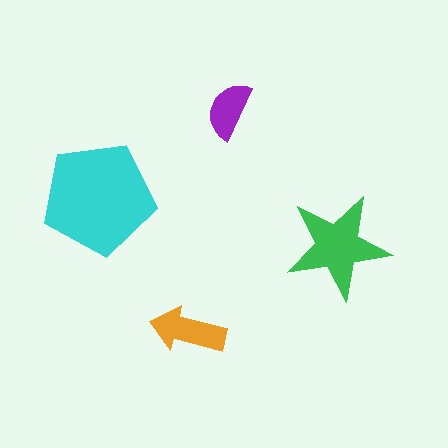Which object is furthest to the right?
The green star is rightmost.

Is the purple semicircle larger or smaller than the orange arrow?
Smaller.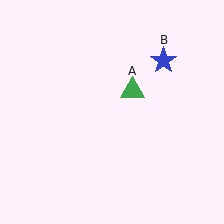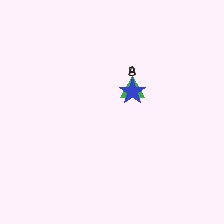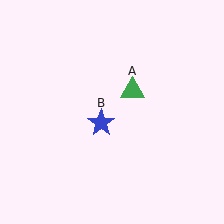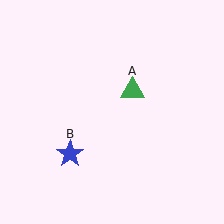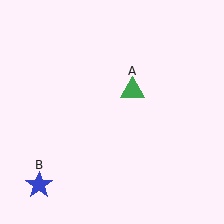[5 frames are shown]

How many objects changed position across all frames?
1 object changed position: blue star (object B).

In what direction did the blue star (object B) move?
The blue star (object B) moved down and to the left.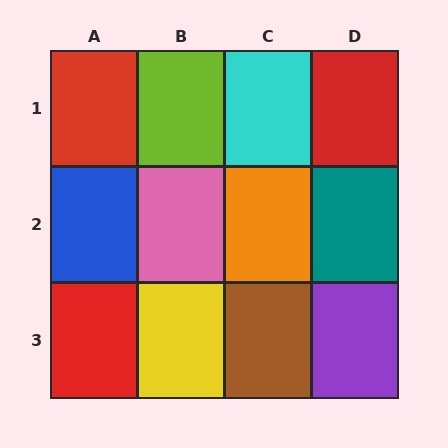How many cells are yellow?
1 cell is yellow.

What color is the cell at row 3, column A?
Red.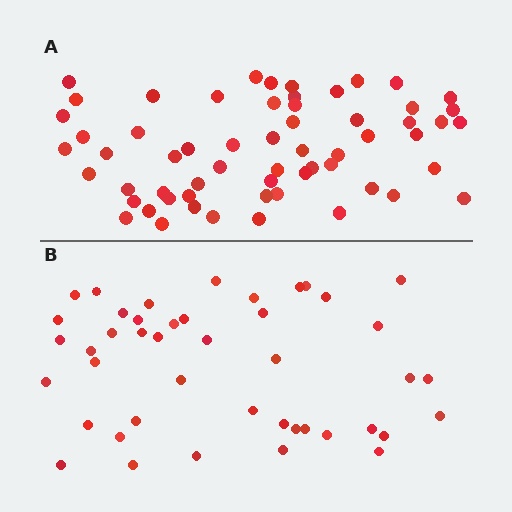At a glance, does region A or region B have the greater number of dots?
Region A (the top region) has more dots.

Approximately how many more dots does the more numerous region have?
Region A has approximately 15 more dots than region B.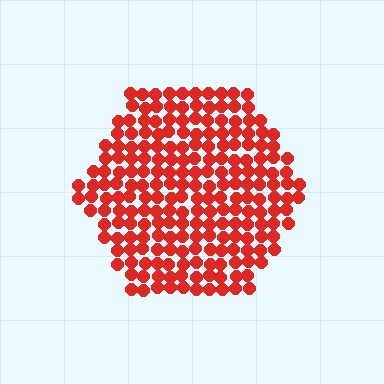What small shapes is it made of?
It is made of small circles.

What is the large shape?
The large shape is a hexagon.